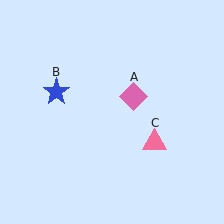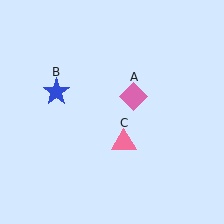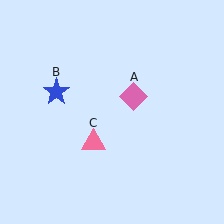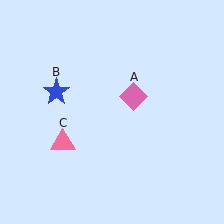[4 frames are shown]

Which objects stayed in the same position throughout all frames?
Pink diamond (object A) and blue star (object B) remained stationary.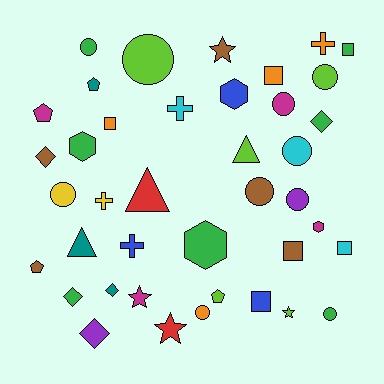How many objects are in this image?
There are 40 objects.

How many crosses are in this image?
There are 4 crosses.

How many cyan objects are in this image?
There are 3 cyan objects.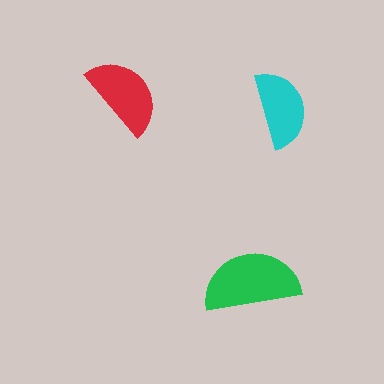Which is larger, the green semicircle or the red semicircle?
The green one.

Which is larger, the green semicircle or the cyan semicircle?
The green one.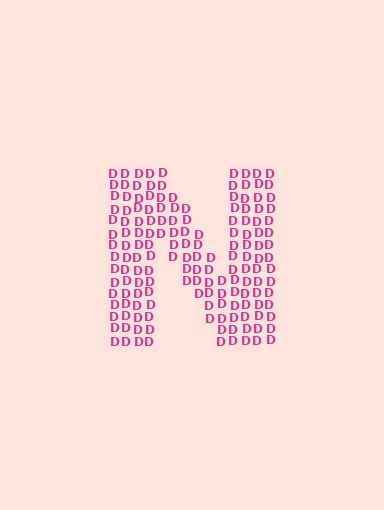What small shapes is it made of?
It is made of small letter D's.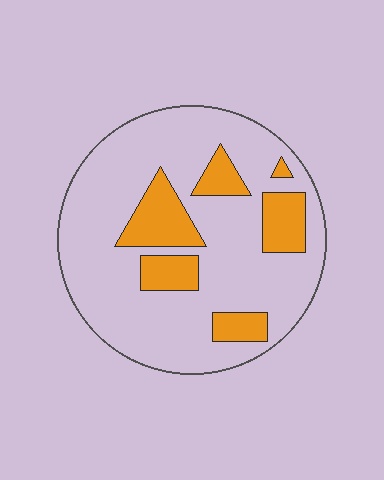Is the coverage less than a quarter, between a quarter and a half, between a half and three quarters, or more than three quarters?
Less than a quarter.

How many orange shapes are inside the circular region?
6.